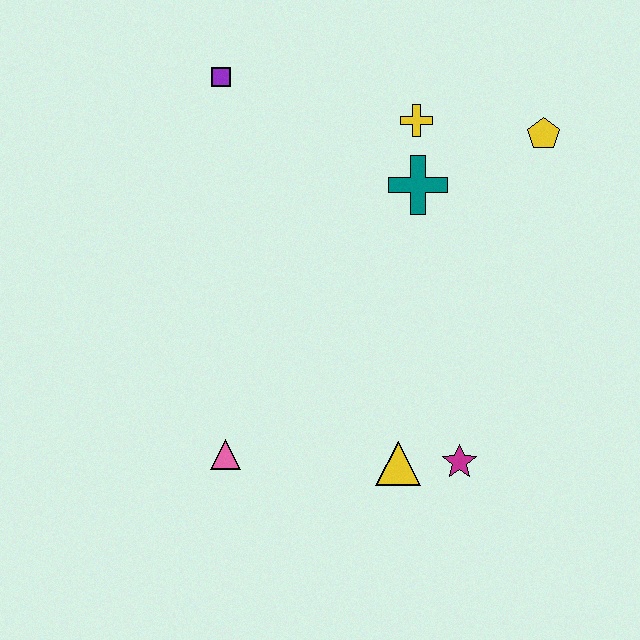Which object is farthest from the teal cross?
The pink triangle is farthest from the teal cross.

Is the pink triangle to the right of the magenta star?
No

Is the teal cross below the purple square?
Yes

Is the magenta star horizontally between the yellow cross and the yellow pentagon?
Yes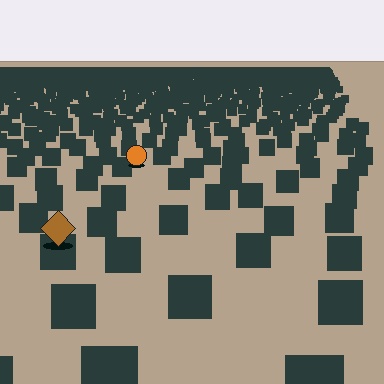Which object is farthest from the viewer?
The orange circle is farthest from the viewer. It appears smaller and the ground texture around it is denser.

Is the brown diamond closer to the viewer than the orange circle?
Yes. The brown diamond is closer — you can tell from the texture gradient: the ground texture is coarser near it.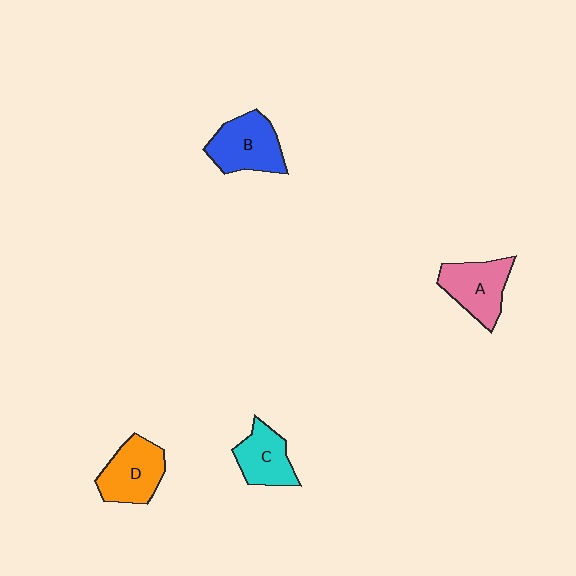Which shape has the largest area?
Shape B (blue).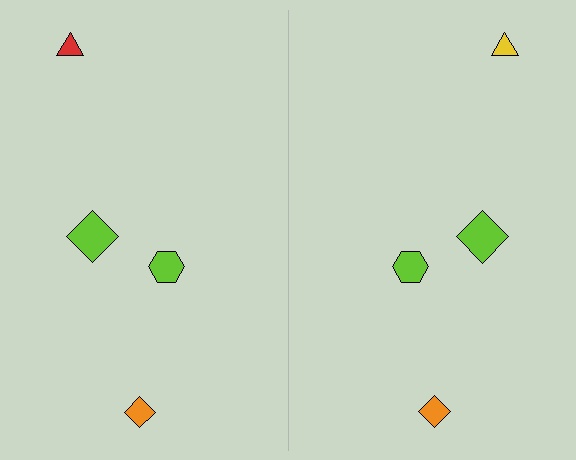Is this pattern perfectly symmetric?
No, the pattern is not perfectly symmetric. The yellow triangle on the right side breaks the symmetry — its mirror counterpart is red.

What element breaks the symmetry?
The yellow triangle on the right side breaks the symmetry — its mirror counterpart is red.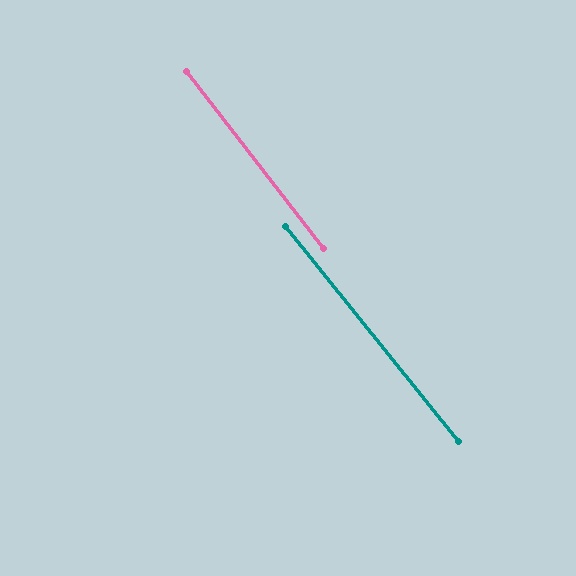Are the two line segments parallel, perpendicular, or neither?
Parallel — their directions differ by only 1.2°.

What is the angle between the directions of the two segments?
Approximately 1 degree.